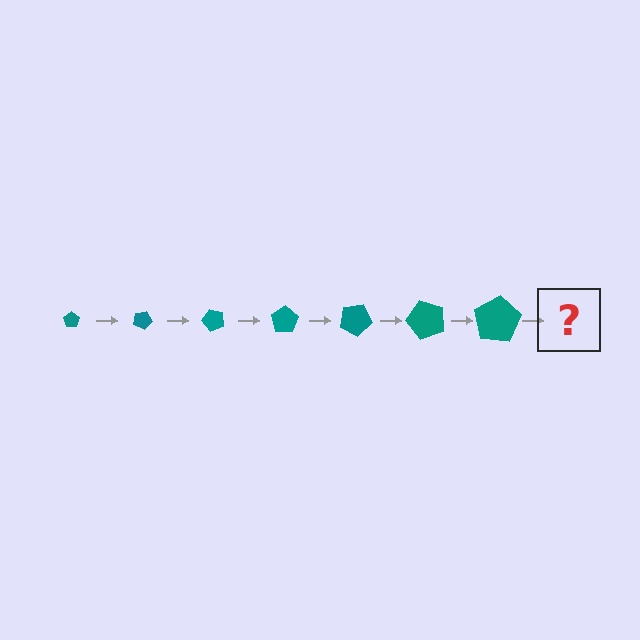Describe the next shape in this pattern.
It should be a pentagon, larger than the previous one and rotated 175 degrees from the start.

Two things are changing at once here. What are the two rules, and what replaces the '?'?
The two rules are that the pentagon grows larger each step and it rotates 25 degrees each step. The '?' should be a pentagon, larger than the previous one and rotated 175 degrees from the start.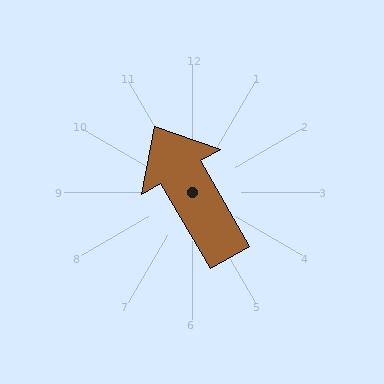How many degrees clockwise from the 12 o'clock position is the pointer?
Approximately 330 degrees.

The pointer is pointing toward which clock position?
Roughly 11 o'clock.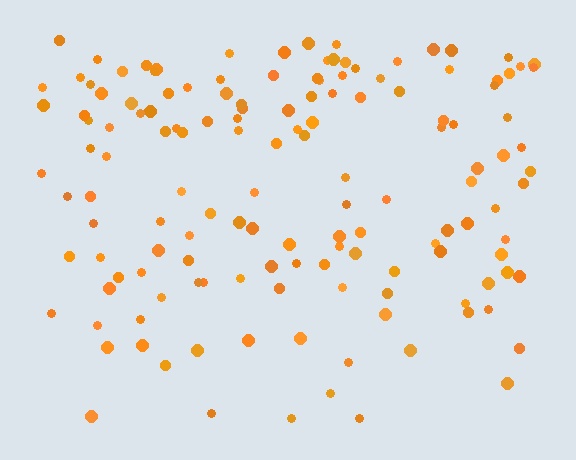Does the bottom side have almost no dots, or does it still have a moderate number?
Still a moderate number, just noticeably fewer than the top.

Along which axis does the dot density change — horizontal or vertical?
Vertical.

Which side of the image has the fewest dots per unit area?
The bottom.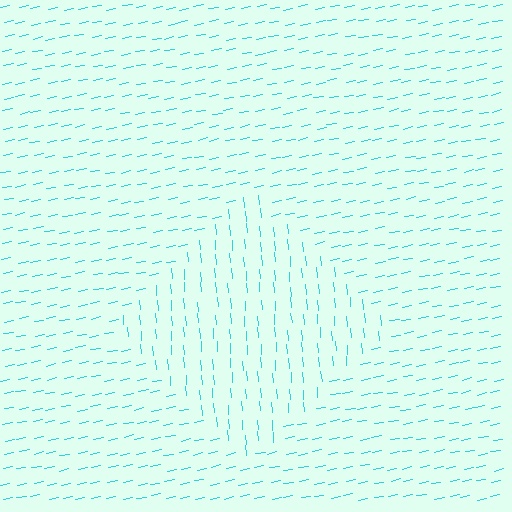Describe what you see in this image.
The image is filled with small cyan line segments. A diamond region in the image has lines oriented differently from the surrounding lines, creating a visible texture boundary.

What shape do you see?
I see a diamond.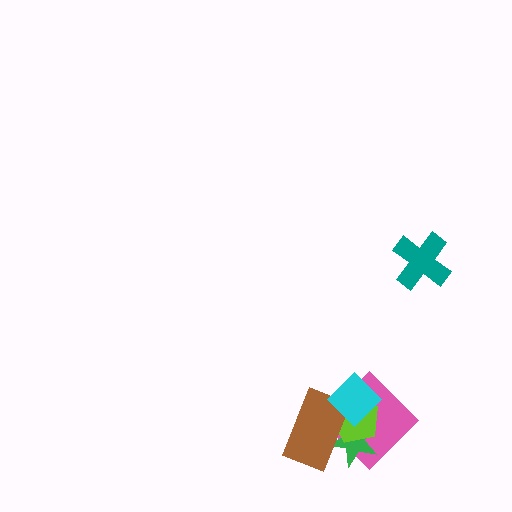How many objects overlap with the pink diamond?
4 objects overlap with the pink diamond.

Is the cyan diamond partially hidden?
No, no other shape covers it.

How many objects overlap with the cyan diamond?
4 objects overlap with the cyan diamond.